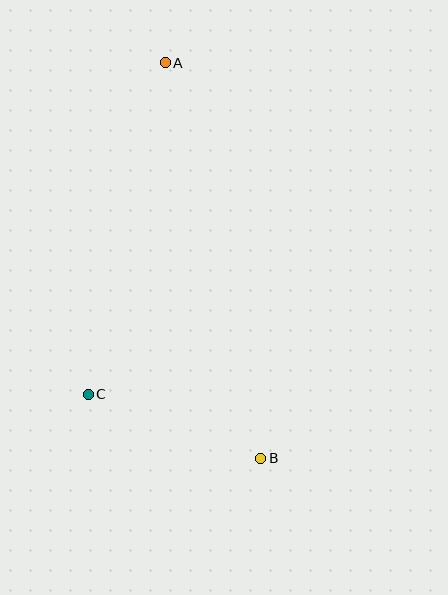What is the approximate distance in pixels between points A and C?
The distance between A and C is approximately 340 pixels.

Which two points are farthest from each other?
Points A and B are farthest from each other.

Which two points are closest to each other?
Points B and C are closest to each other.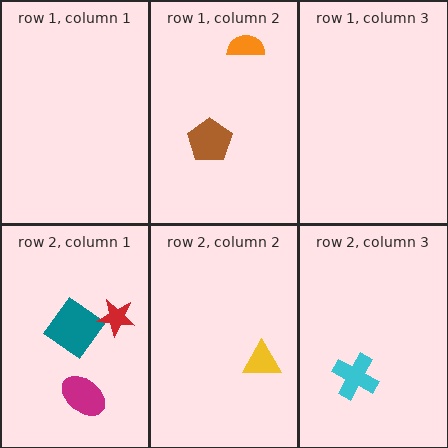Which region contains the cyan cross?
The row 2, column 3 region.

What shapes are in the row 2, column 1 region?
The teal diamond, the red star, the magenta ellipse.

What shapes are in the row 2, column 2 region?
The yellow triangle.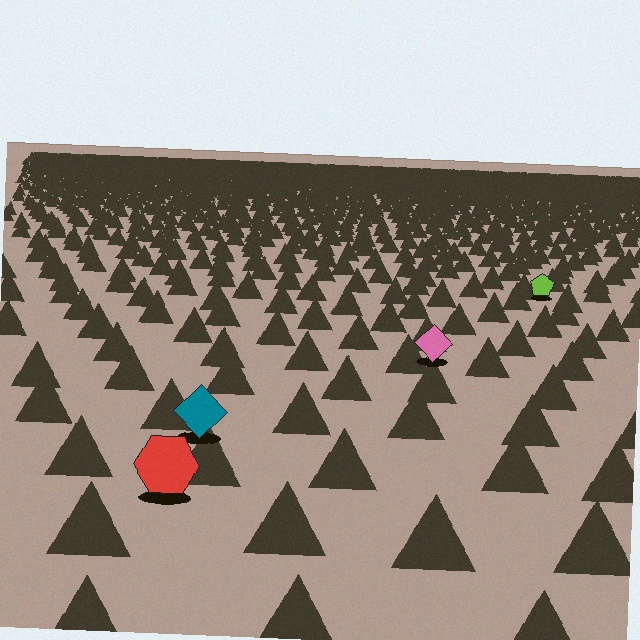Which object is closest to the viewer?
The red hexagon is closest. The texture marks near it are larger and more spread out.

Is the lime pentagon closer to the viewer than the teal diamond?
No. The teal diamond is closer — you can tell from the texture gradient: the ground texture is coarser near it.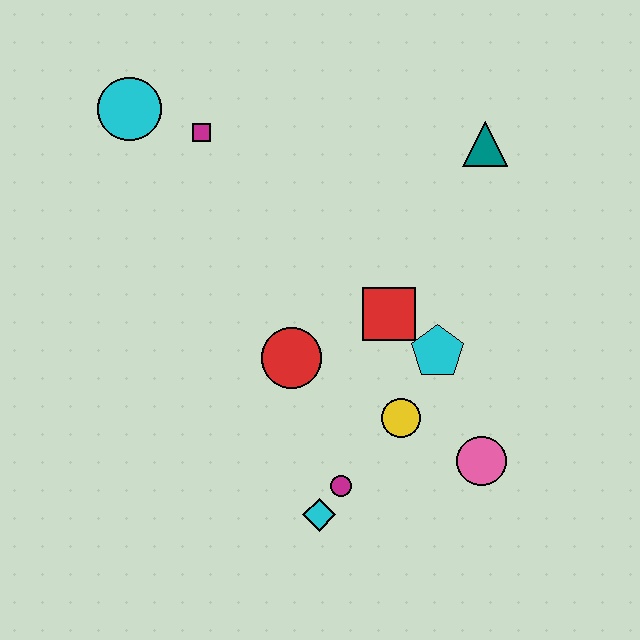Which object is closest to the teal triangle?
The red square is closest to the teal triangle.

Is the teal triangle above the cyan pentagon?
Yes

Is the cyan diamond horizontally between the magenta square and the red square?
Yes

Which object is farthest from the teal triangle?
The cyan diamond is farthest from the teal triangle.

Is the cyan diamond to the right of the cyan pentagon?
No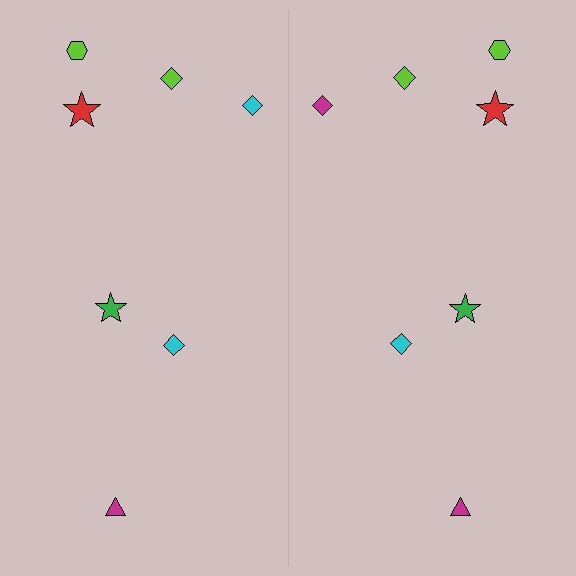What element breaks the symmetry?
The magenta diamond on the right side breaks the symmetry — its mirror counterpart is cyan.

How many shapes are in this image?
There are 14 shapes in this image.